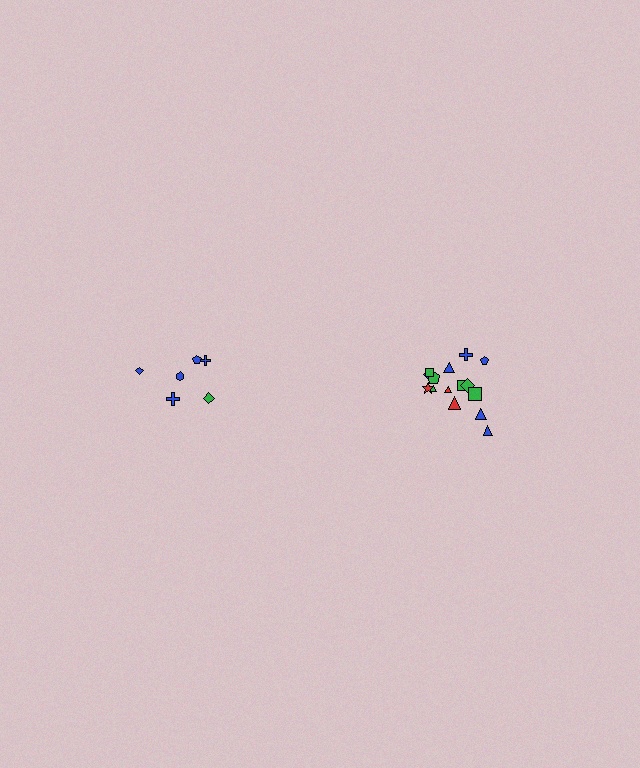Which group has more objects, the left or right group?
The right group.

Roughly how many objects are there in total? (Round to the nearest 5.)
Roughly 20 objects in total.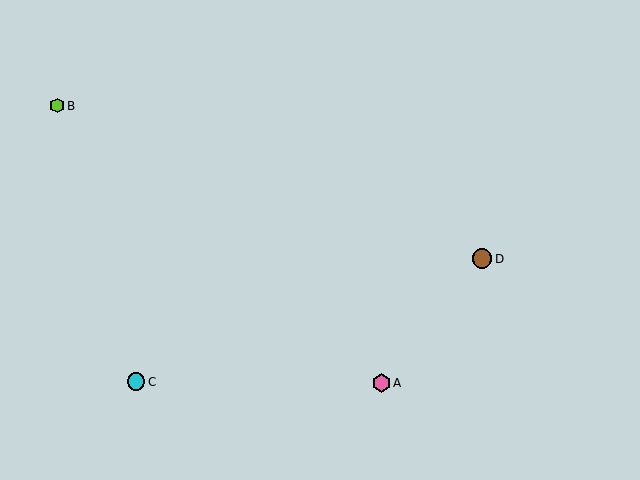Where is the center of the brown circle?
The center of the brown circle is at (482, 259).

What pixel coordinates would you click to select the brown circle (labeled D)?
Click at (482, 259) to select the brown circle D.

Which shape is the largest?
The brown circle (labeled D) is the largest.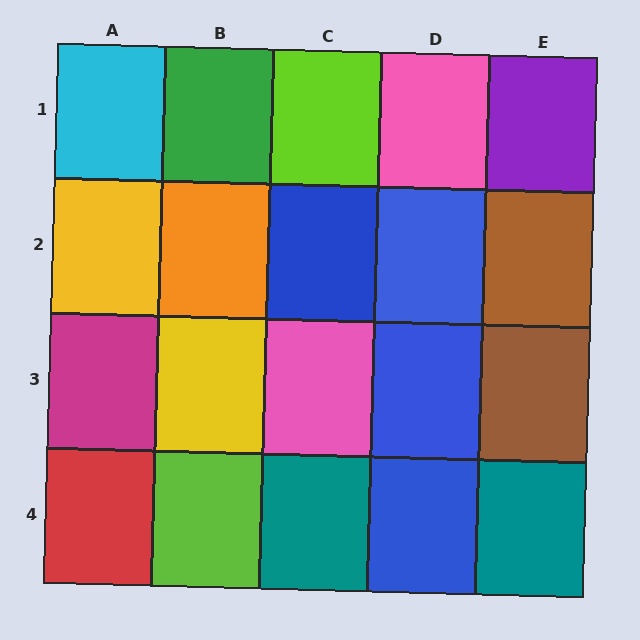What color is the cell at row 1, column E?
Purple.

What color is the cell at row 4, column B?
Lime.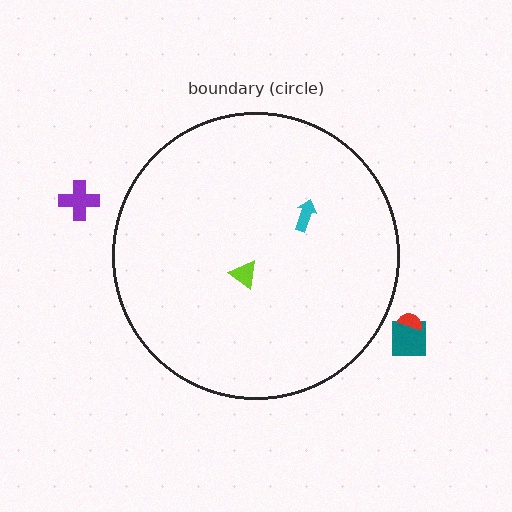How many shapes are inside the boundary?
2 inside, 3 outside.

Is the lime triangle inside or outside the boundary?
Inside.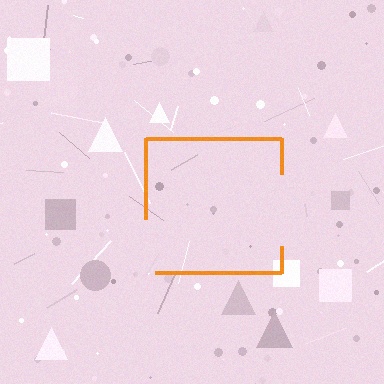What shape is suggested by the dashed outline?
The dashed outline suggests a square.